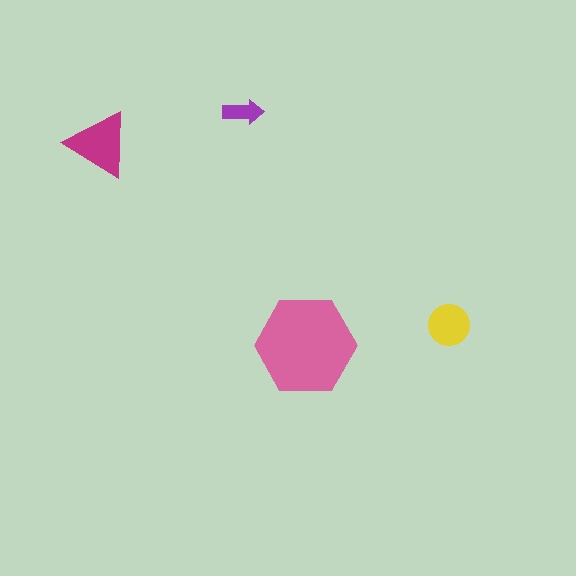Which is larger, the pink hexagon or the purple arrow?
The pink hexagon.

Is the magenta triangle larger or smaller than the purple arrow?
Larger.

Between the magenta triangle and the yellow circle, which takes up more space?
The magenta triangle.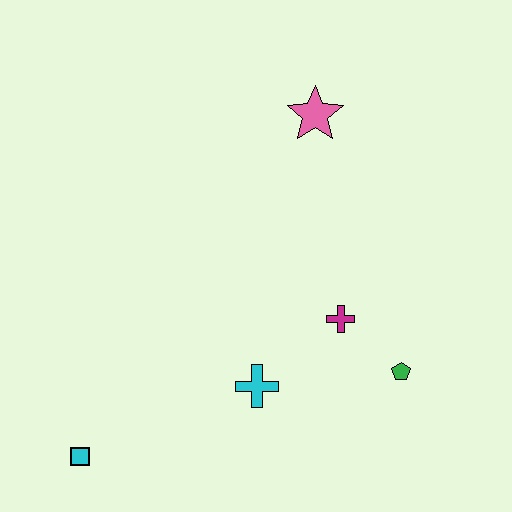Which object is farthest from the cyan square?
The pink star is farthest from the cyan square.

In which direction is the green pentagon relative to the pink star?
The green pentagon is below the pink star.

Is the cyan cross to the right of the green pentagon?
No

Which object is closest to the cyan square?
The cyan cross is closest to the cyan square.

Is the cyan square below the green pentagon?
Yes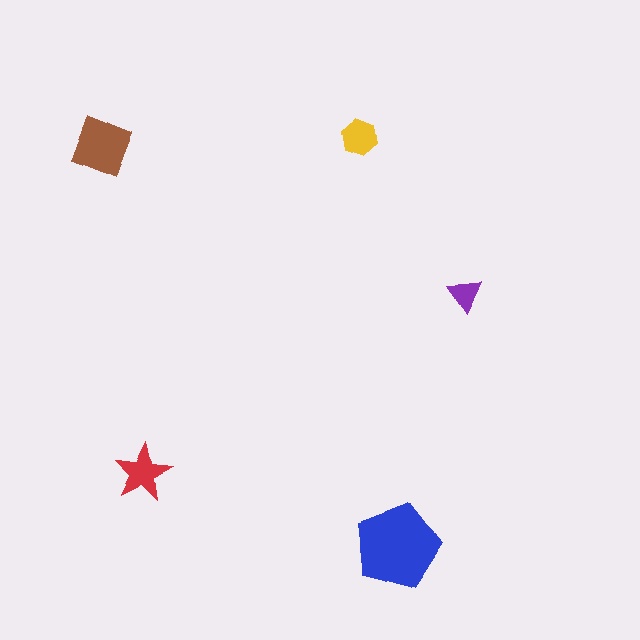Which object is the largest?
The blue pentagon.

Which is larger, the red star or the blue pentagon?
The blue pentagon.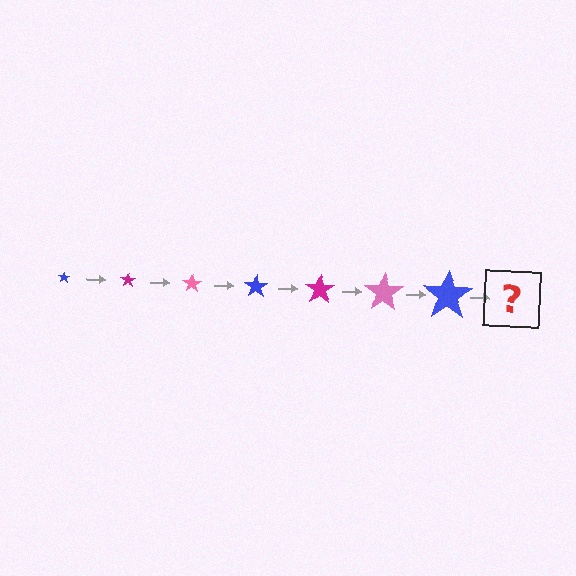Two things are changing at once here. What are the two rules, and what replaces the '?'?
The two rules are that the star grows larger each step and the color cycles through blue, magenta, and pink. The '?' should be a magenta star, larger than the previous one.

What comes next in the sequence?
The next element should be a magenta star, larger than the previous one.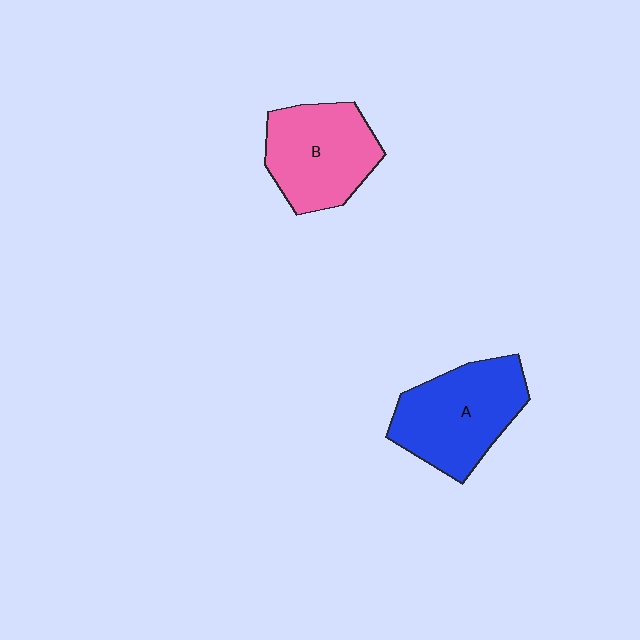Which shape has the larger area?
Shape A (blue).